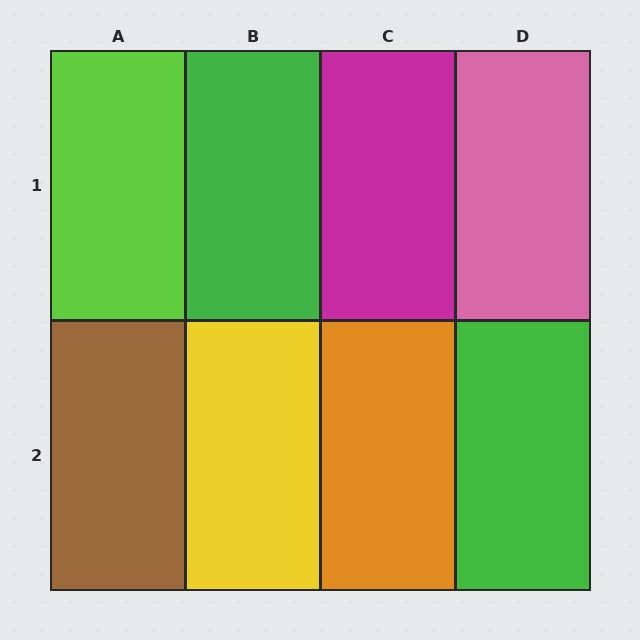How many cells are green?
2 cells are green.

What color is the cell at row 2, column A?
Brown.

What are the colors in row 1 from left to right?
Lime, green, magenta, pink.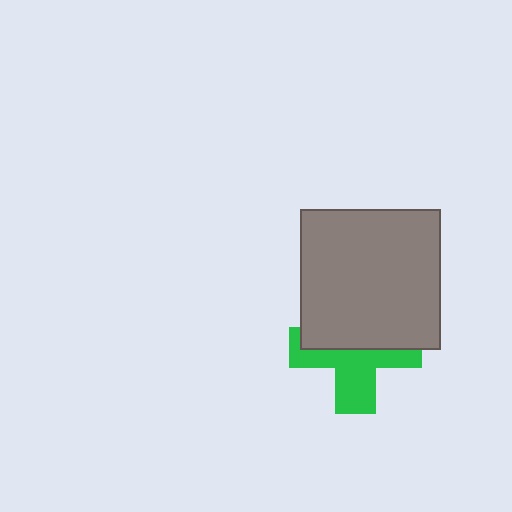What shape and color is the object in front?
The object in front is a gray square.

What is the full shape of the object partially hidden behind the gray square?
The partially hidden object is a green cross.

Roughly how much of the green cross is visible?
About half of it is visible (roughly 50%).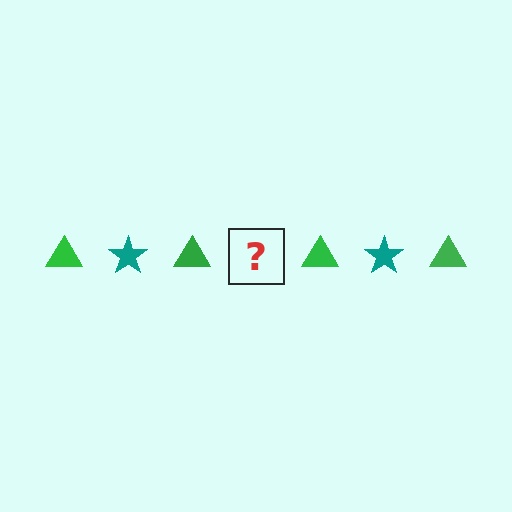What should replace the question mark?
The question mark should be replaced with a teal star.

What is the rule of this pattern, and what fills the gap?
The rule is that the pattern alternates between green triangle and teal star. The gap should be filled with a teal star.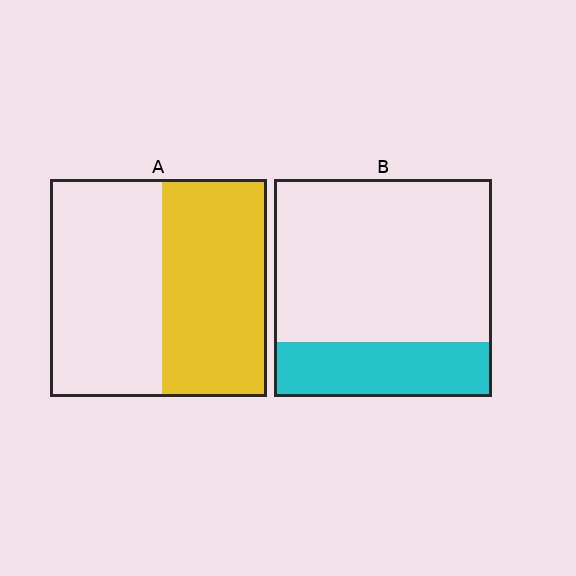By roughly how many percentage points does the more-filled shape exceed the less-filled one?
By roughly 25 percentage points (A over B).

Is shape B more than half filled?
No.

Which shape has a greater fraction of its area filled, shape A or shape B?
Shape A.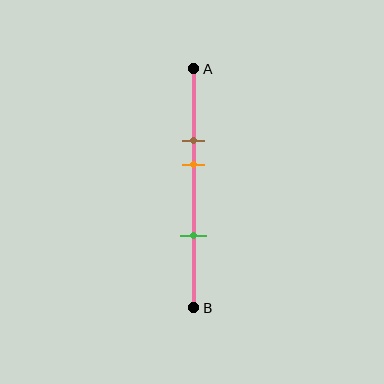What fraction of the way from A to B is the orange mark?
The orange mark is approximately 40% (0.4) of the way from A to B.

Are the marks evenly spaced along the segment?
No, the marks are not evenly spaced.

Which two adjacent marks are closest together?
The brown and orange marks are the closest adjacent pair.